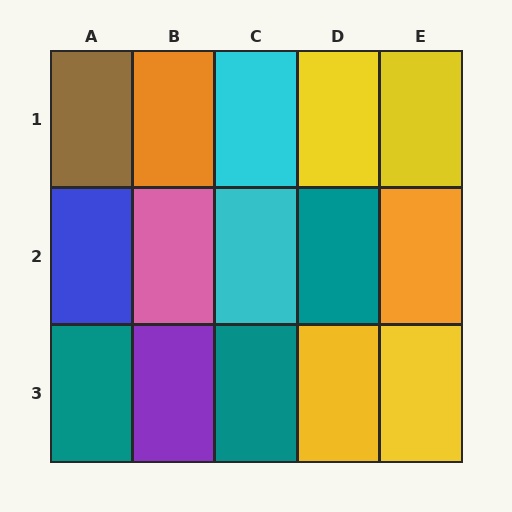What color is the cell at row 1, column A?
Brown.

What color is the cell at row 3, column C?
Teal.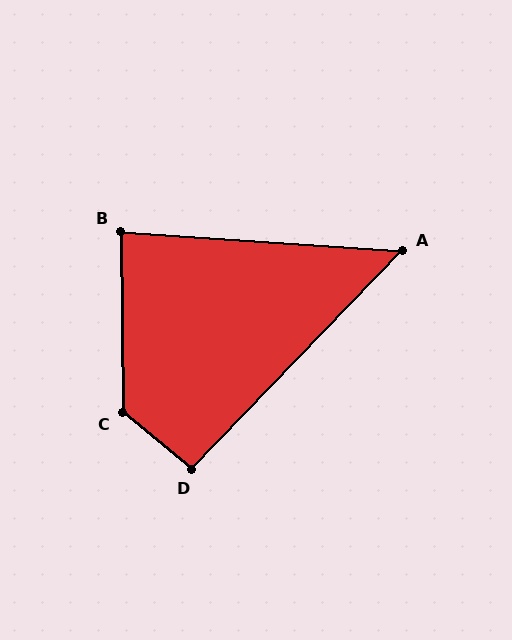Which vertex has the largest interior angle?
C, at approximately 130 degrees.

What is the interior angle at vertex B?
Approximately 85 degrees (approximately right).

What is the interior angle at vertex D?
Approximately 95 degrees (approximately right).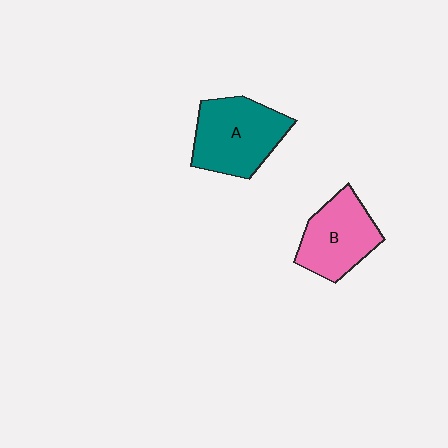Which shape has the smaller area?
Shape B (pink).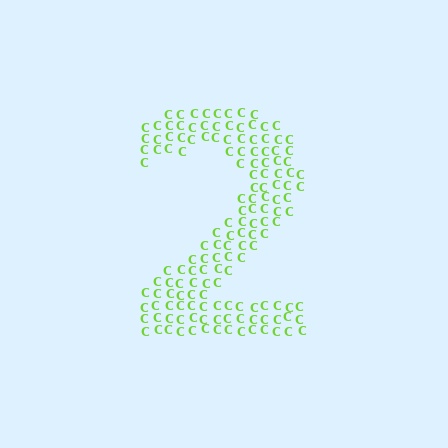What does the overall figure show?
The overall figure shows the digit 2.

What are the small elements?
The small elements are letter C's.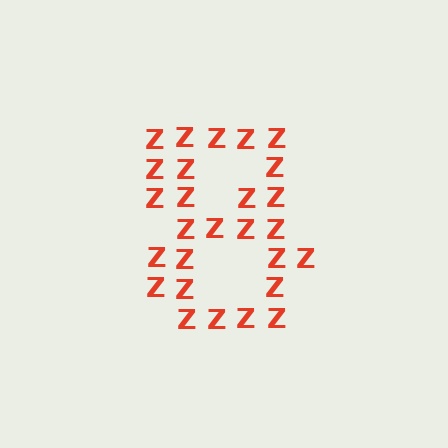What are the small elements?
The small elements are letter Z's.